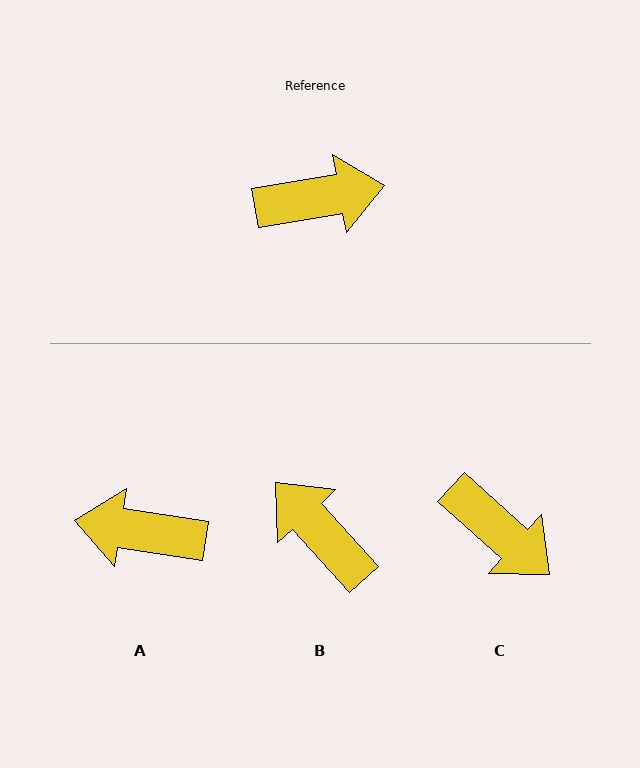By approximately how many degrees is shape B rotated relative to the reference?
Approximately 123 degrees counter-clockwise.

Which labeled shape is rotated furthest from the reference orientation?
A, about 161 degrees away.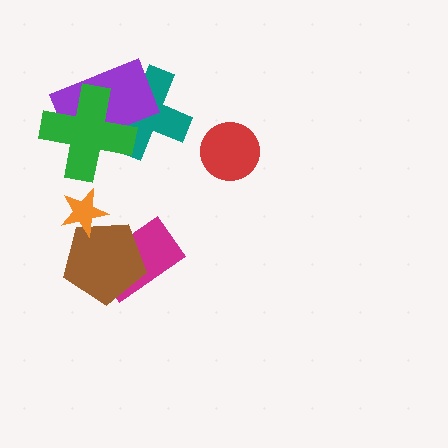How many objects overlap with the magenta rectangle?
1 object overlaps with the magenta rectangle.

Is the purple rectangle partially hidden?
Yes, it is partially covered by another shape.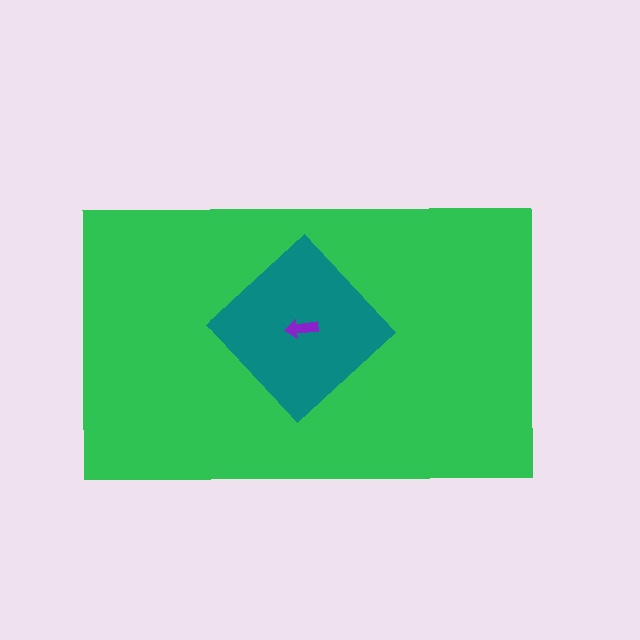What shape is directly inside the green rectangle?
The teal diamond.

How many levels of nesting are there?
3.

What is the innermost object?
The purple arrow.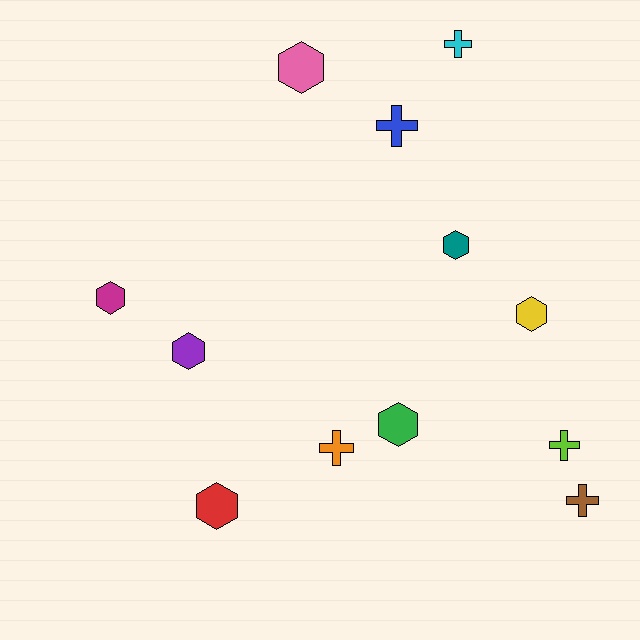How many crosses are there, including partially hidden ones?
There are 5 crosses.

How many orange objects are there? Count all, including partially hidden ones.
There is 1 orange object.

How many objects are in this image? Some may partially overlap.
There are 12 objects.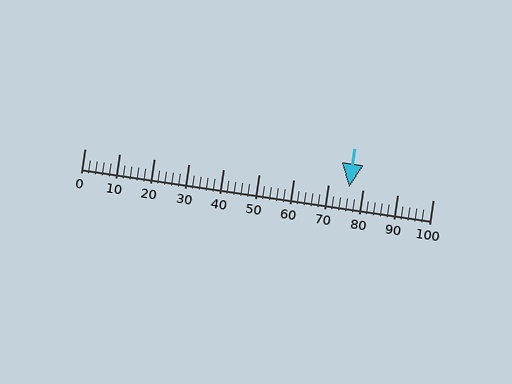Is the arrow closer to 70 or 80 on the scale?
The arrow is closer to 80.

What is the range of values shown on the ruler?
The ruler shows values from 0 to 100.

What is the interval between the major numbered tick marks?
The major tick marks are spaced 10 units apart.